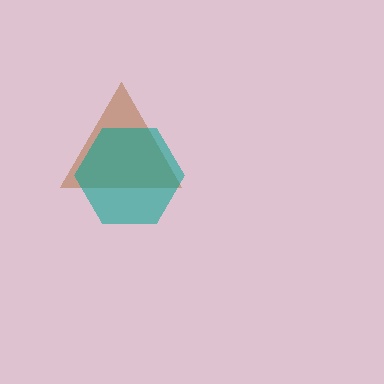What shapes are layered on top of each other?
The layered shapes are: a brown triangle, a teal hexagon.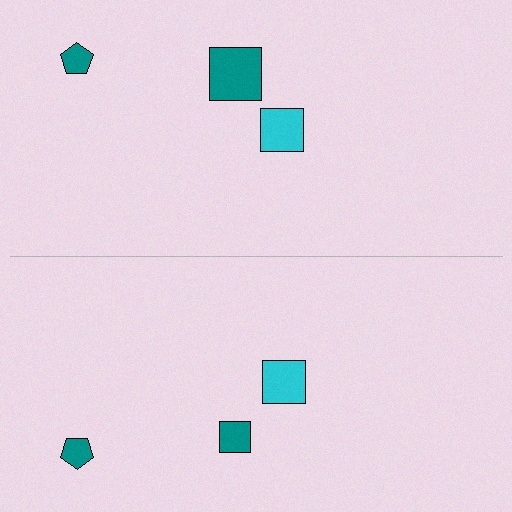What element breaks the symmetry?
The teal square on the bottom side has a different size than its mirror counterpart.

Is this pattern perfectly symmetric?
No, the pattern is not perfectly symmetric. The teal square on the bottom side has a different size than its mirror counterpart.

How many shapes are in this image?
There are 6 shapes in this image.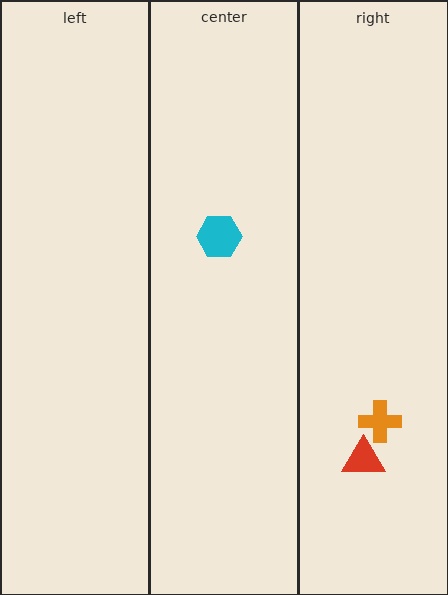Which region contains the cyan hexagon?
The center region.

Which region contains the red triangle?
The right region.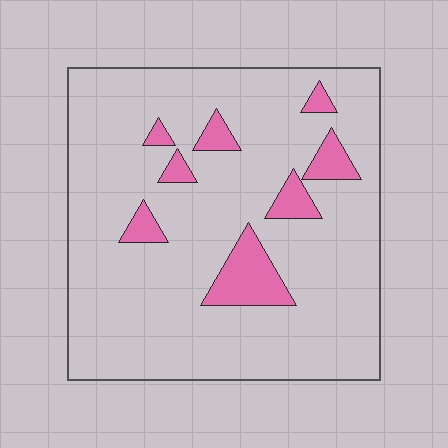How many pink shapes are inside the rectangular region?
8.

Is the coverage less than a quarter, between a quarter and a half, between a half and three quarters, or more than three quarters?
Less than a quarter.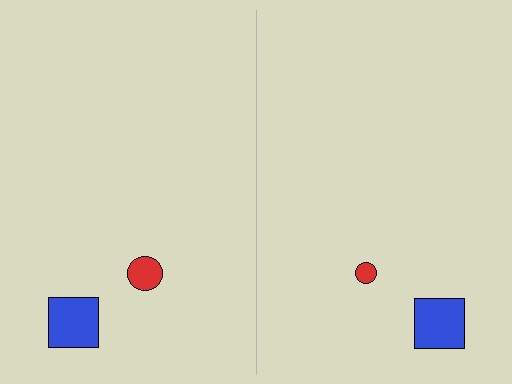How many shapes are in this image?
There are 4 shapes in this image.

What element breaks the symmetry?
The red circle on the right side has a different size than its mirror counterpart.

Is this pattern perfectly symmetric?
No, the pattern is not perfectly symmetric. The red circle on the right side has a different size than its mirror counterpart.